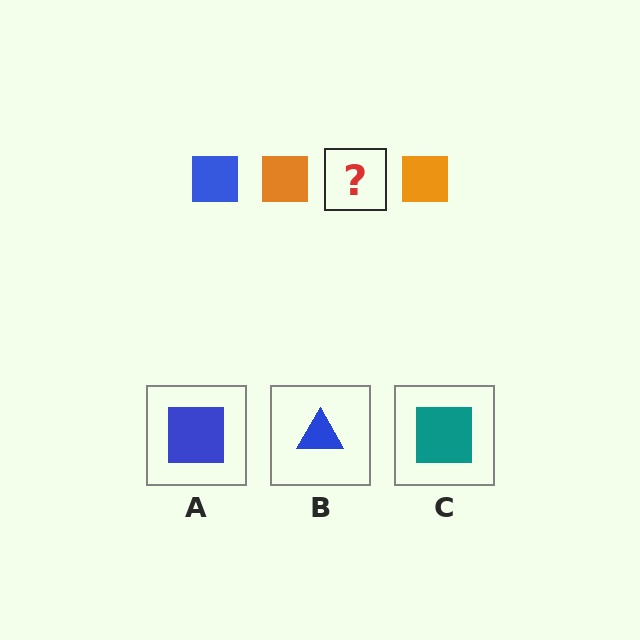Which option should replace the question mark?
Option A.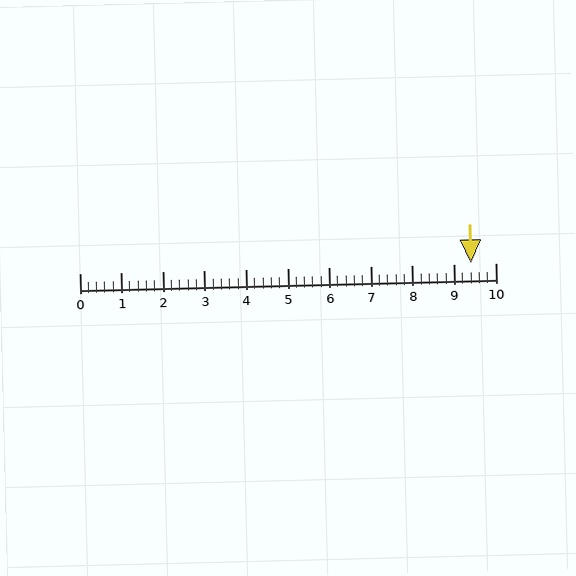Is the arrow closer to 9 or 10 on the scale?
The arrow is closer to 9.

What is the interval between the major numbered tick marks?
The major tick marks are spaced 1 units apart.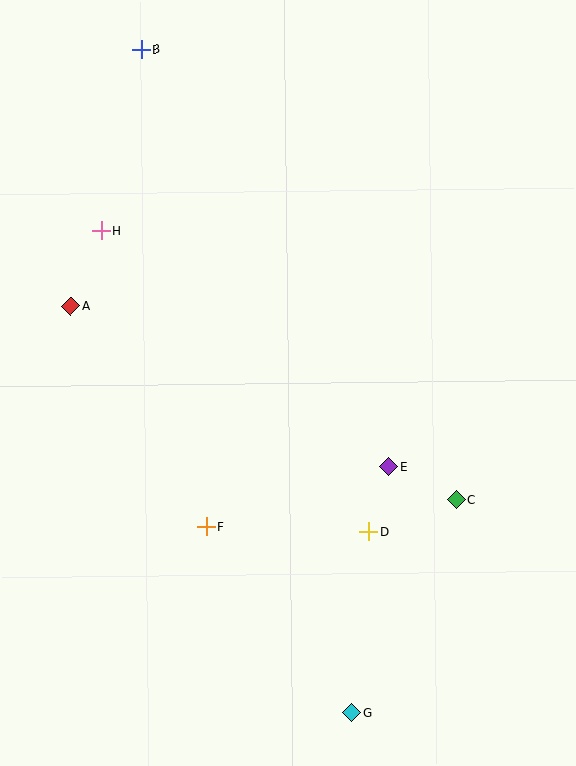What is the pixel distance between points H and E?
The distance between H and E is 372 pixels.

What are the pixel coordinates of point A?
Point A is at (71, 306).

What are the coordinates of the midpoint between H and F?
The midpoint between H and F is at (154, 379).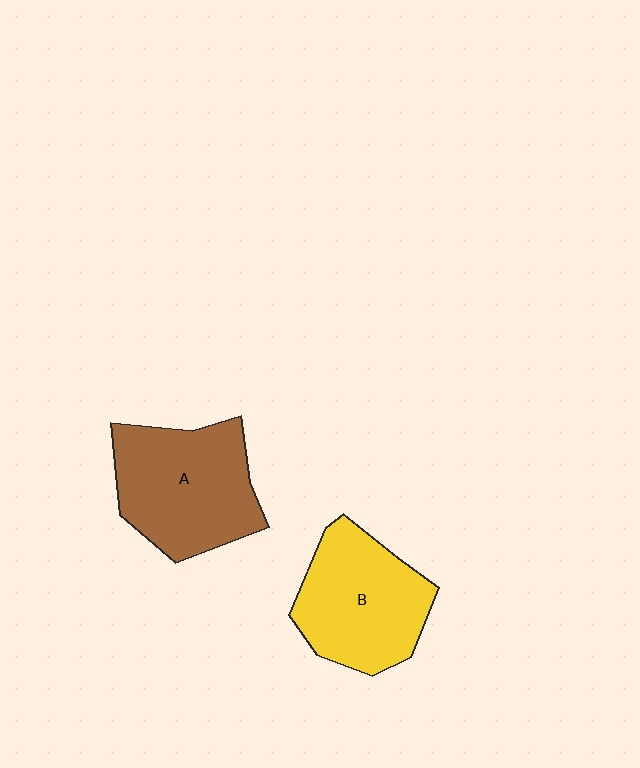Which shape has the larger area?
Shape A (brown).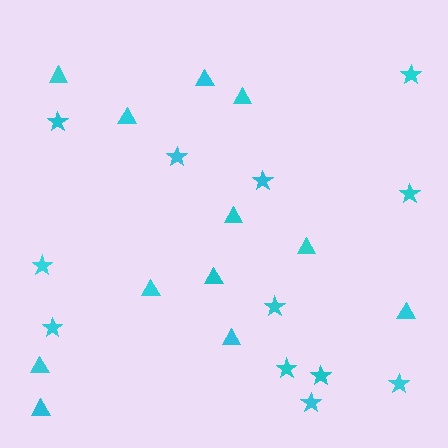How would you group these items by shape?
There are 2 groups: one group of triangles (12) and one group of stars (12).